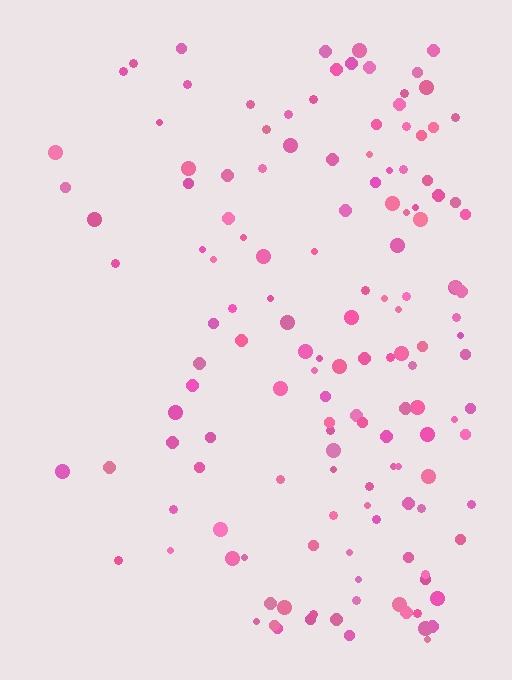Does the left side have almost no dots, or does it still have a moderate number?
Still a moderate number, just noticeably fewer than the right.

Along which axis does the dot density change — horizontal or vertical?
Horizontal.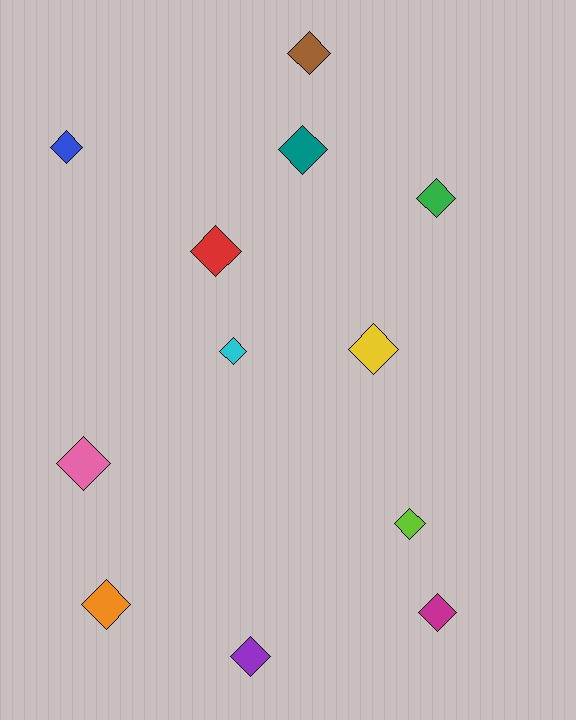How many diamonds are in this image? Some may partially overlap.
There are 12 diamonds.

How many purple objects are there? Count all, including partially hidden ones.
There is 1 purple object.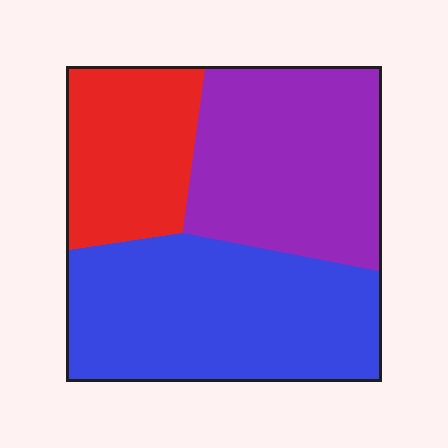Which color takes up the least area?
Red, at roughly 20%.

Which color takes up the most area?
Blue, at roughly 40%.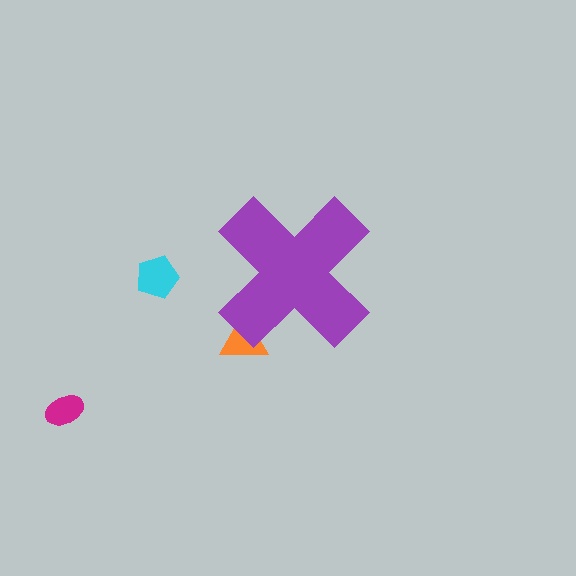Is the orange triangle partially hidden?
Yes, the orange triangle is partially hidden behind the purple cross.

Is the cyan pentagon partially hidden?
No, the cyan pentagon is fully visible.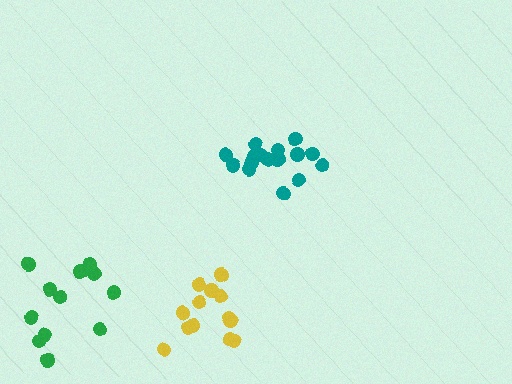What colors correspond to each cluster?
The clusters are colored: yellow, teal, green.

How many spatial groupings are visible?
There are 3 spatial groupings.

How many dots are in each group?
Group 1: 13 dots, Group 2: 17 dots, Group 3: 13 dots (43 total).